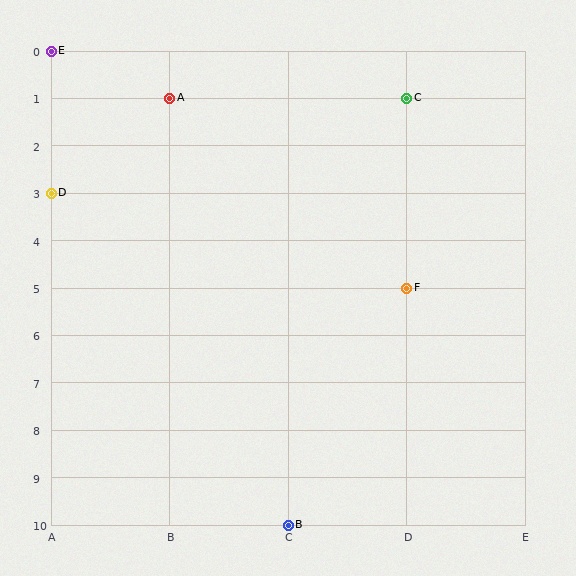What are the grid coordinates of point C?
Point C is at grid coordinates (D, 1).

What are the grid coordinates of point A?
Point A is at grid coordinates (B, 1).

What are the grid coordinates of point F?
Point F is at grid coordinates (D, 5).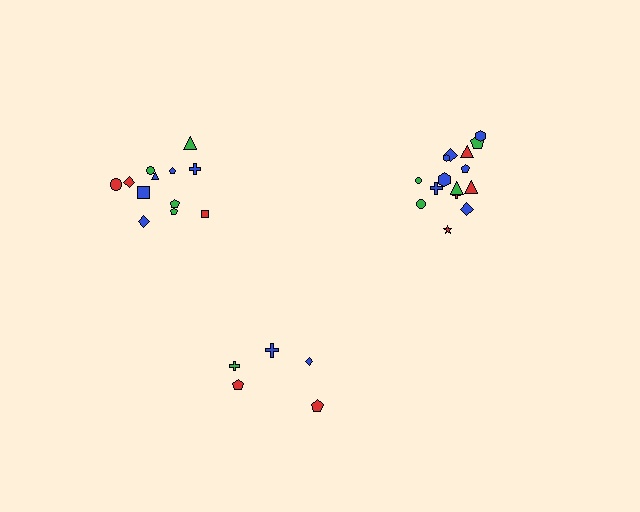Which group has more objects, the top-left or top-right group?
The top-right group.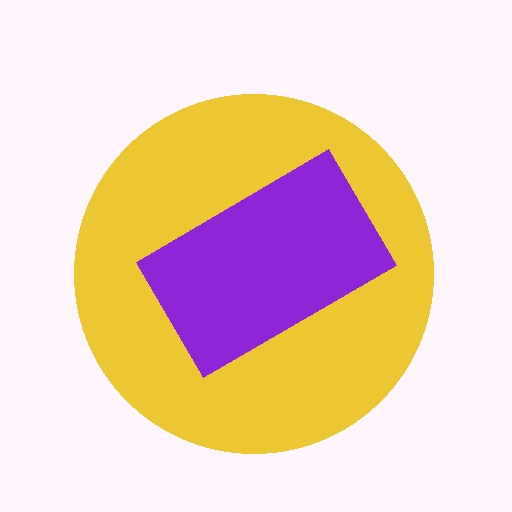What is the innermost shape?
The purple rectangle.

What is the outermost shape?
The yellow circle.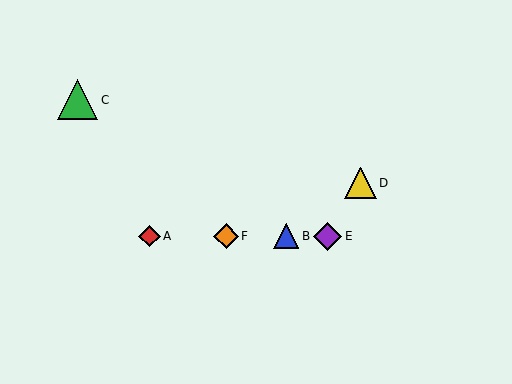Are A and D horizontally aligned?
No, A is at y≈236 and D is at y≈183.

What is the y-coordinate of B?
Object B is at y≈236.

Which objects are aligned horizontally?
Objects A, B, E, F are aligned horizontally.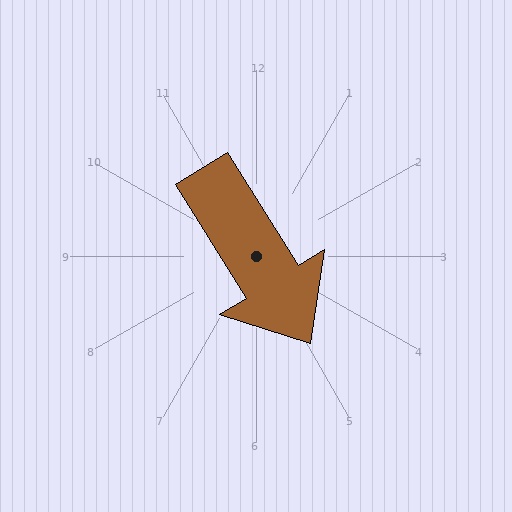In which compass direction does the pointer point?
Southeast.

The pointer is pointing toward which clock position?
Roughly 5 o'clock.